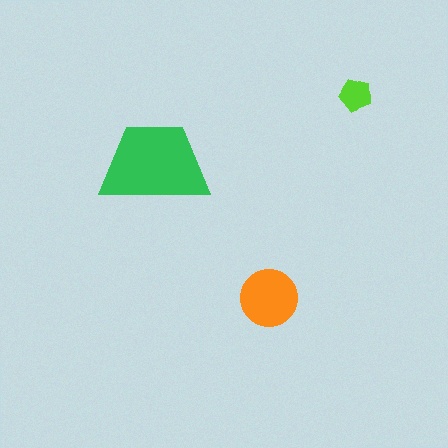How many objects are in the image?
There are 3 objects in the image.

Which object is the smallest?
The lime pentagon.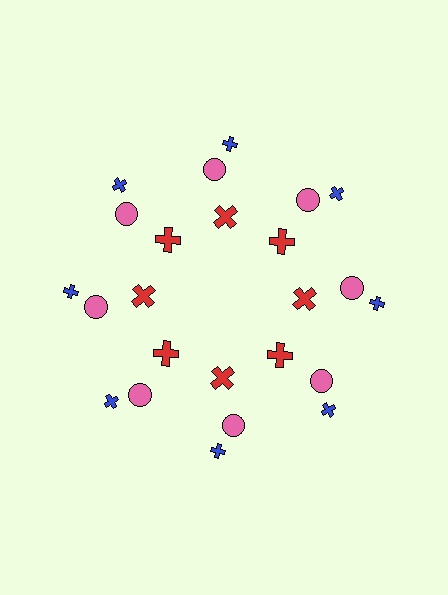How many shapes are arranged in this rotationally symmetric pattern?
There are 24 shapes, arranged in 8 groups of 3.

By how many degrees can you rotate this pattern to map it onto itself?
The pattern maps onto itself every 45 degrees of rotation.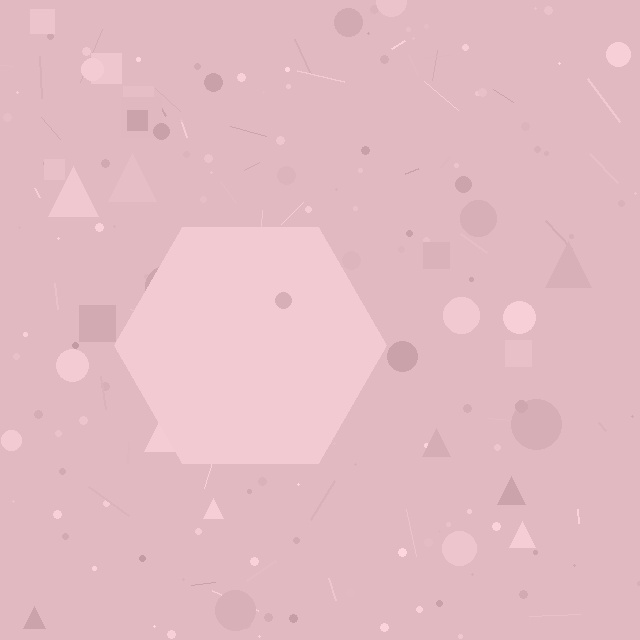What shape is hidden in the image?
A hexagon is hidden in the image.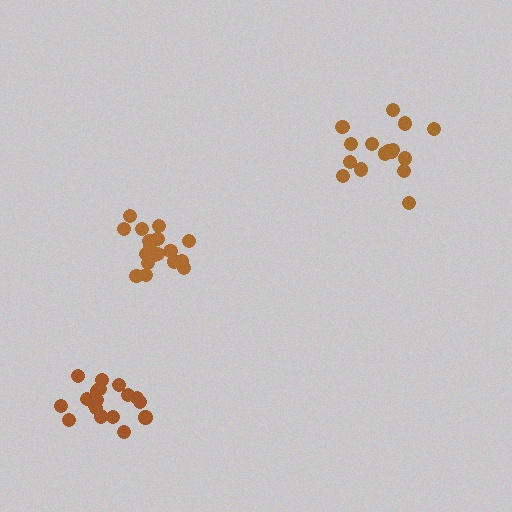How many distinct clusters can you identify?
There are 3 distinct clusters.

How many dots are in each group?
Group 1: 16 dots, Group 2: 18 dots, Group 3: 18 dots (52 total).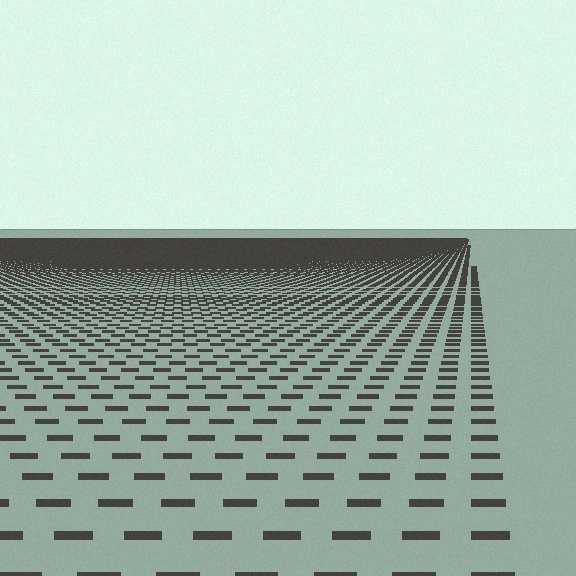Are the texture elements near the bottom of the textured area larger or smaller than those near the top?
Larger. Near the bottom, elements are closer to the viewer and appear at a bigger on-screen size.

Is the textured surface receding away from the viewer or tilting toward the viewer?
The surface is receding away from the viewer. Texture elements get smaller and denser toward the top.